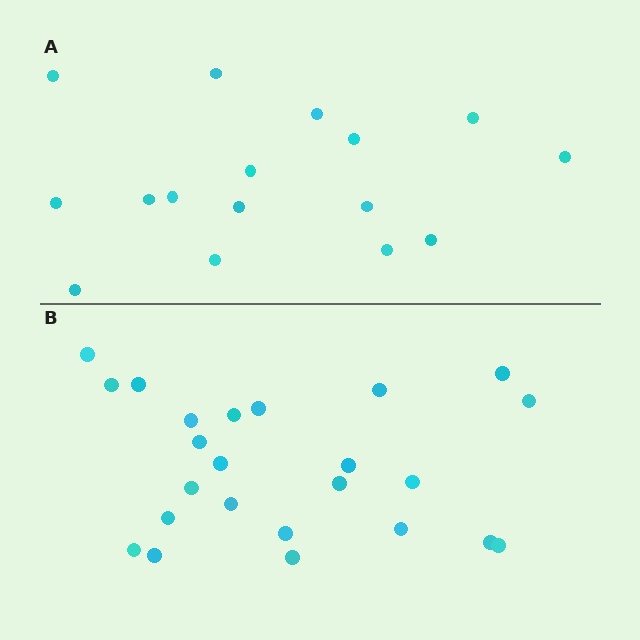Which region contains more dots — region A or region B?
Region B (the bottom region) has more dots.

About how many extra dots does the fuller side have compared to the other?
Region B has roughly 8 or so more dots than region A.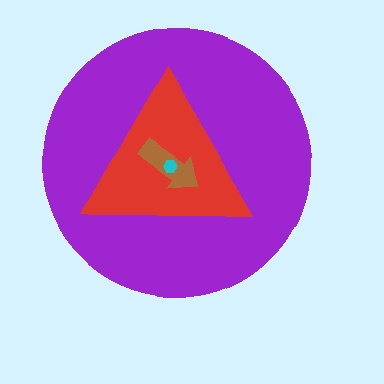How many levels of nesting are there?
4.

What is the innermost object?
The cyan hexagon.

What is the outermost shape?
The purple circle.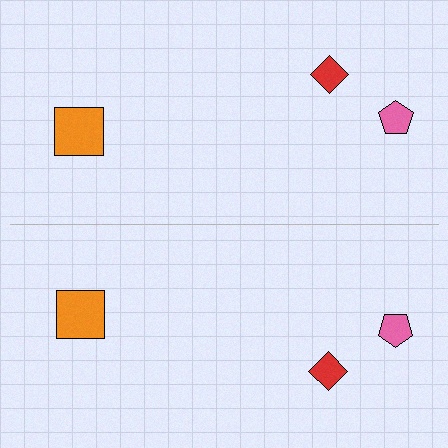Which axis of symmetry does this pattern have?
The pattern has a horizontal axis of symmetry running through the center of the image.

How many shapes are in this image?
There are 6 shapes in this image.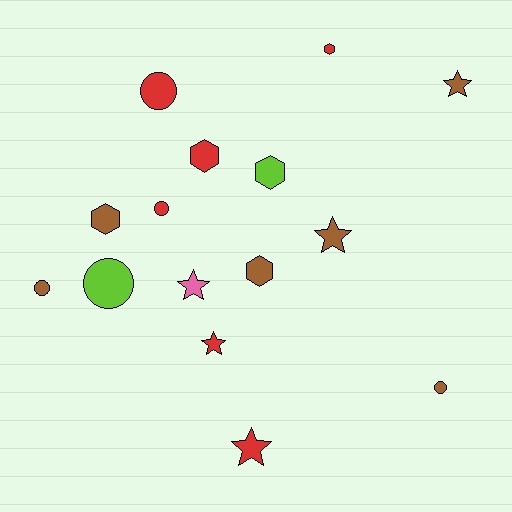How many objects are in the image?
There are 15 objects.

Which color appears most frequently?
Brown, with 6 objects.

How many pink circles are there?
There are no pink circles.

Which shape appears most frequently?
Star, with 5 objects.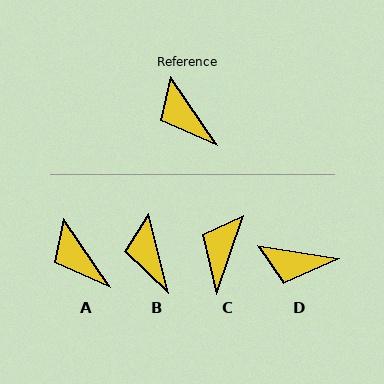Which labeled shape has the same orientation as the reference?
A.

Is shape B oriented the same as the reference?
No, it is off by about 21 degrees.